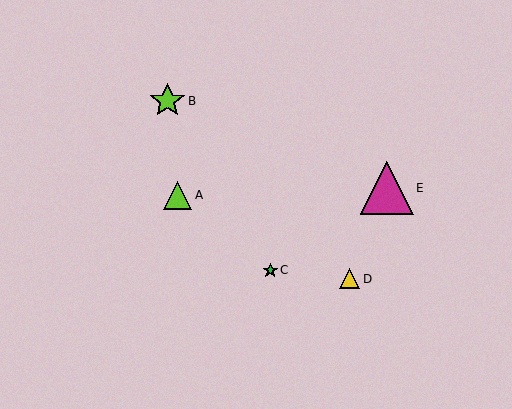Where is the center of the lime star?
The center of the lime star is at (167, 101).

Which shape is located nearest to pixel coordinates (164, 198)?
The lime triangle (labeled A) at (177, 195) is nearest to that location.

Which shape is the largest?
The magenta triangle (labeled E) is the largest.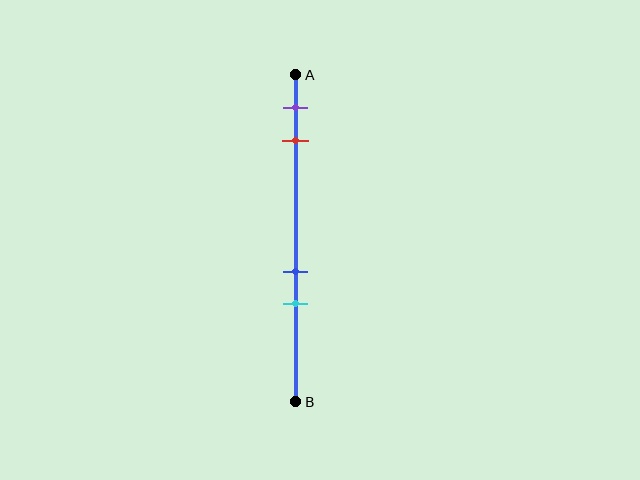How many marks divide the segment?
There are 4 marks dividing the segment.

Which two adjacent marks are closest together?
The blue and cyan marks are the closest adjacent pair.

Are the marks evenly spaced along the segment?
No, the marks are not evenly spaced.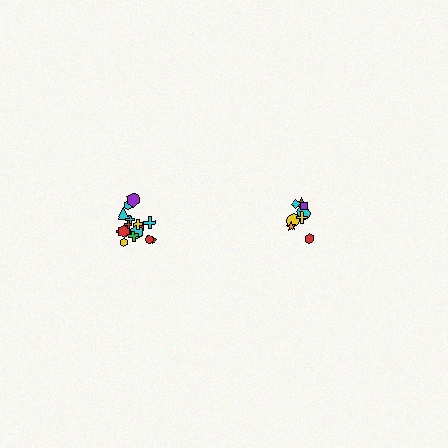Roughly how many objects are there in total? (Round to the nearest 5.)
Roughly 25 objects in total.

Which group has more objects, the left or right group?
The left group.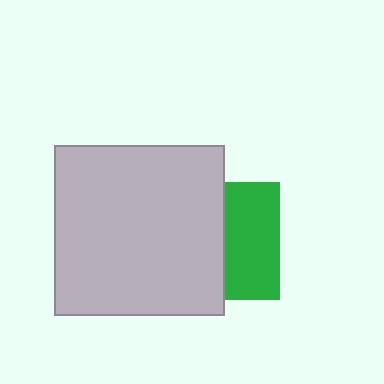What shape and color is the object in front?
The object in front is a light gray square.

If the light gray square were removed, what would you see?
You would see the complete green square.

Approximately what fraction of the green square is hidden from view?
Roughly 54% of the green square is hidden behind the light gray square.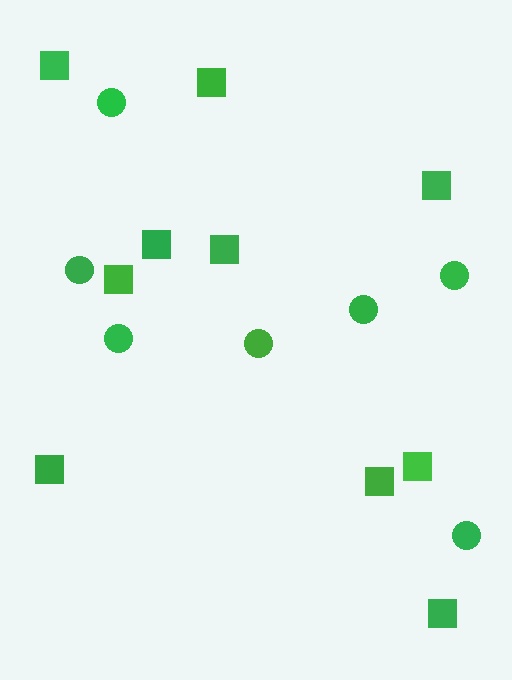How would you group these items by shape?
There are 2 groups: one group of squares (10) and one group of circles (7).